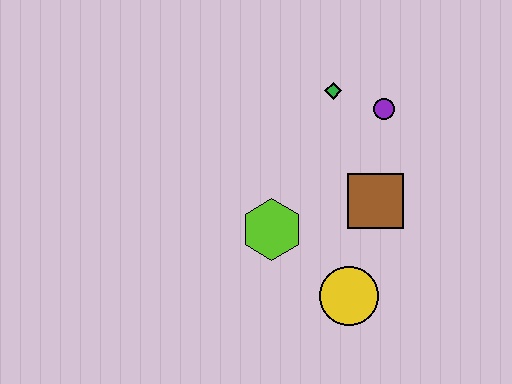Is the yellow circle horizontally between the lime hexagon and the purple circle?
Yes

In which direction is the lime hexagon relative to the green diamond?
The lime hexagon is below the green diamond.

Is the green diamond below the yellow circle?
No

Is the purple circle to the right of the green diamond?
Yes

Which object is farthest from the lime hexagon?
The purple circle is farthest from the lime hexagon.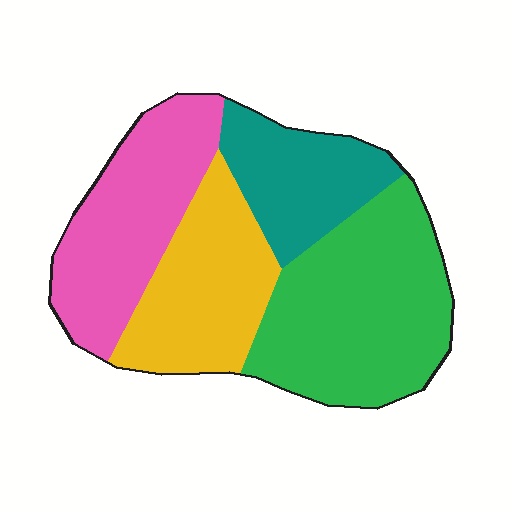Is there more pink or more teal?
Pink.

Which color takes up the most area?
Green, at roughly 35%.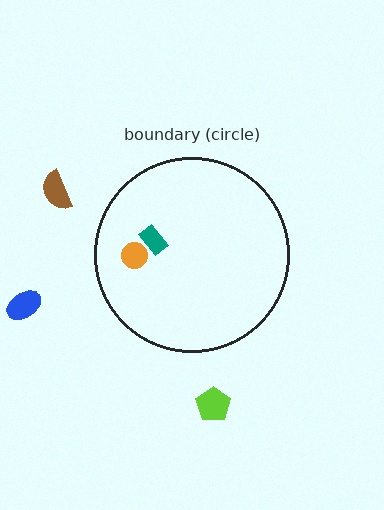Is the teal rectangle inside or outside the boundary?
Inside.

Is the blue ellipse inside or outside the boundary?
Outside.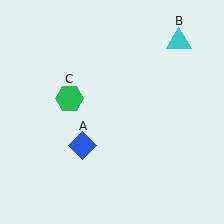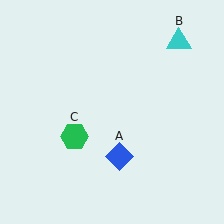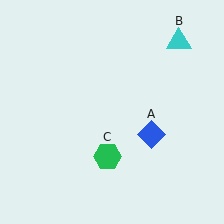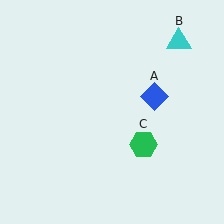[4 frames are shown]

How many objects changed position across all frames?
2 objects changed position: blue diamond (object A), green hexagon (object C).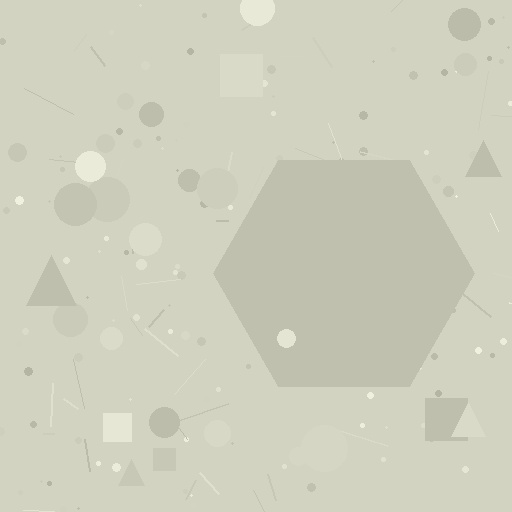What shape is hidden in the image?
A hexagon is hidden in the image.